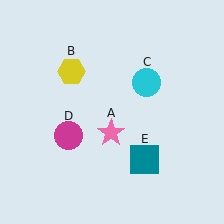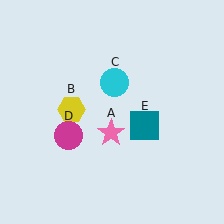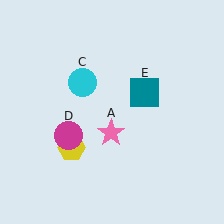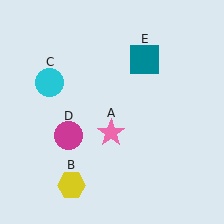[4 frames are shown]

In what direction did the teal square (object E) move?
The teal square (object E) moved up.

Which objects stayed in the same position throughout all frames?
Pink star (object A) and magenta circle (object D) remained stationary.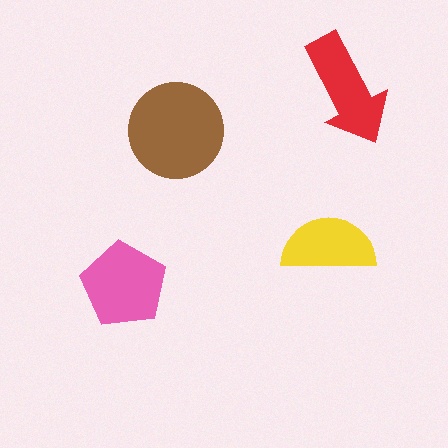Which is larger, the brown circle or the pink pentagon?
The brown circle.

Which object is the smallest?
The yellow semicircle.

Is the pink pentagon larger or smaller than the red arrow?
Larger.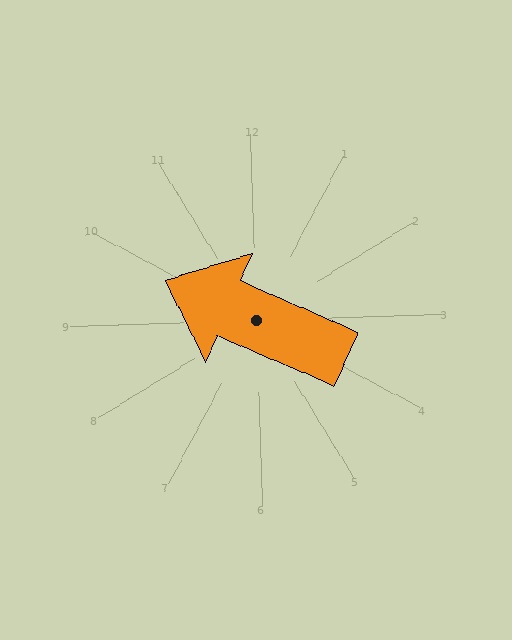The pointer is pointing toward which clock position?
Roughly 10 o'clock.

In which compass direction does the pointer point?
Northwest.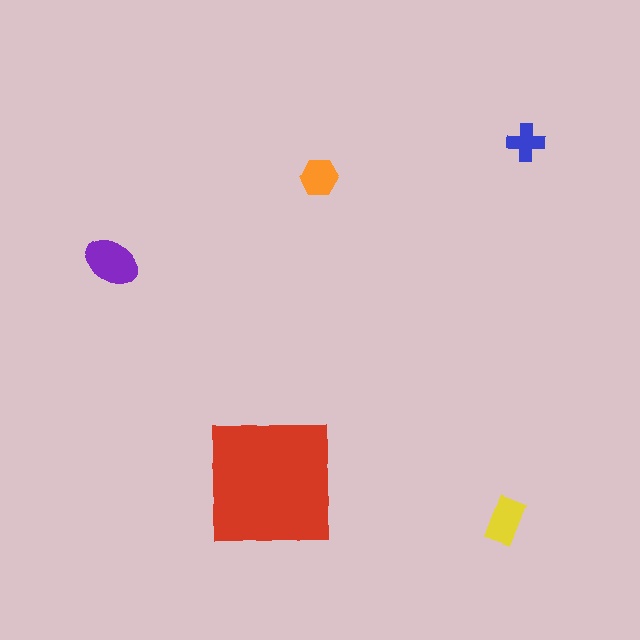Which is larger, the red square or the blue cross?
The red square.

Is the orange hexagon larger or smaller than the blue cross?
Larger.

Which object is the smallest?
The blue cross.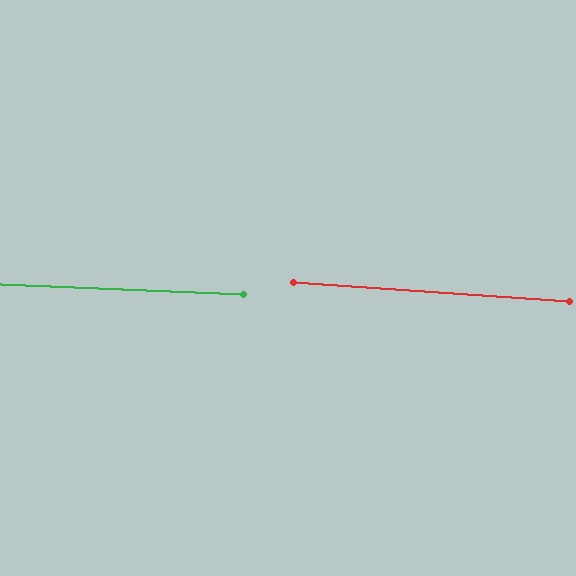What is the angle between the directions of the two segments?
Approximately 2 degrees.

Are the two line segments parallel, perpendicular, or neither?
Parallel — their directions differ by only 1.6°.